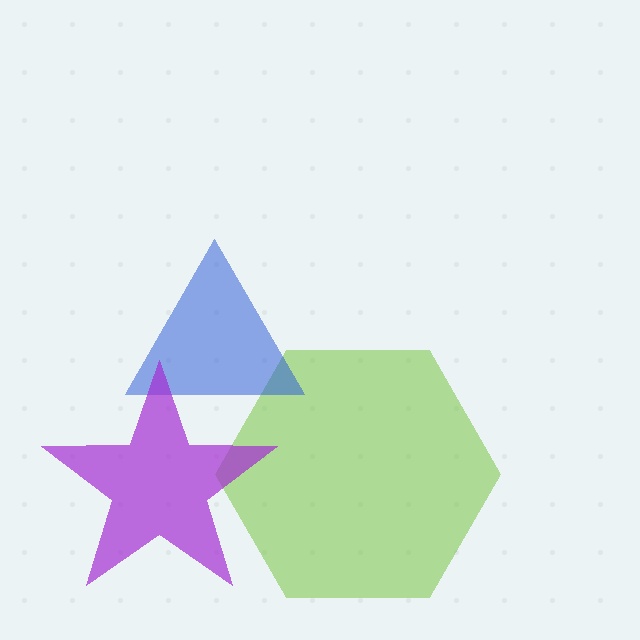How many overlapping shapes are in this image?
There are 3 overlapping shapes in the image.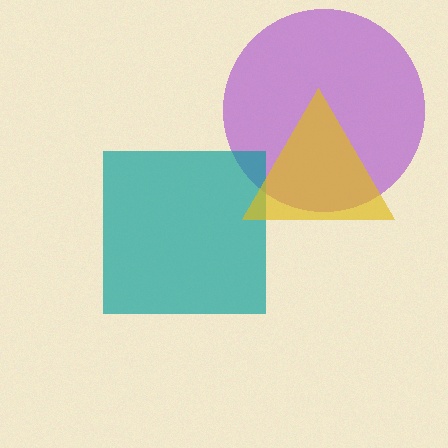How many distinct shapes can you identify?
There are 3 distinct shapes: a purple circle, a teal square, a yellow triangle.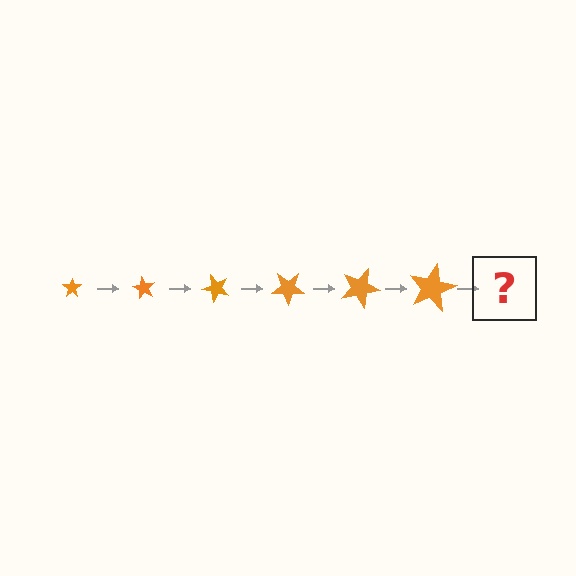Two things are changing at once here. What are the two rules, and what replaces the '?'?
The two rules are that the star grows larger each step and it rotates 60 degrees each step. The '?' should be a star, larger than the previous one and rotated 360 degrees from the start.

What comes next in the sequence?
The next element should be a star, larger than the previous one and rotated 360 degrees from the start.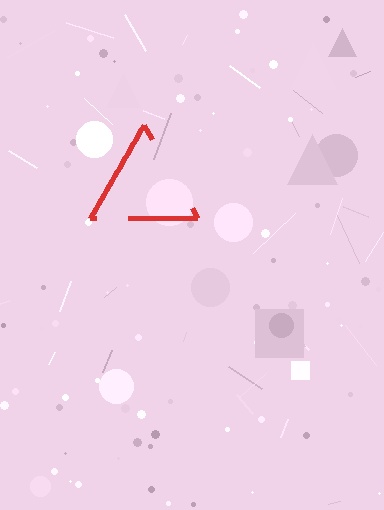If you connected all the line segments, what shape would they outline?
They would outline a triangle.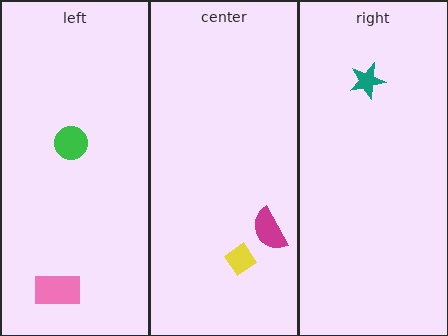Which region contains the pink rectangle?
The left region.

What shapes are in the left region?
The green circle, the pink rectangle.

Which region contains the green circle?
The left region.